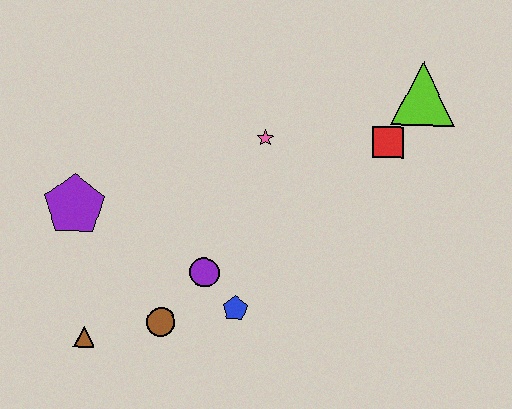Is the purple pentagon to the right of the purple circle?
No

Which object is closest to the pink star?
The red square is closest to the pink star.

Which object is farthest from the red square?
The brown triangle is farthest from the red square.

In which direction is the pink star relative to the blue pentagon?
The pink star is above the blue pentagon.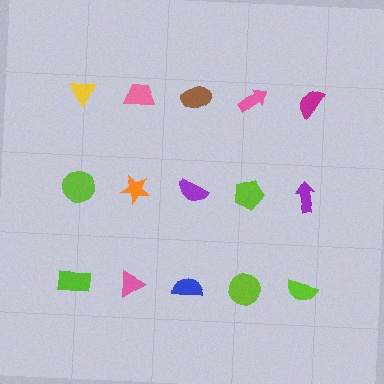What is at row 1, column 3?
A brown ellipse.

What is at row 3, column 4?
A lime circle.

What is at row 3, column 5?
A lime semicircle.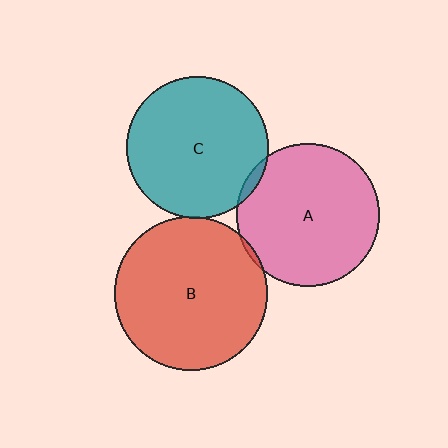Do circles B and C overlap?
Yes.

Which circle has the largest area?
Circle B (red).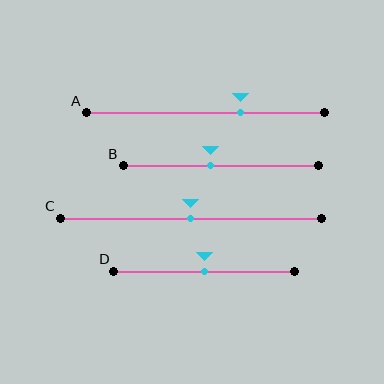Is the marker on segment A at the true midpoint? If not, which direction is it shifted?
No, the marker on segment A is shifted to the right by about 15% of the segment length.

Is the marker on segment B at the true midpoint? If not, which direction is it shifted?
No, the marker on segment B is shifted to the left by about 5% of the segment length.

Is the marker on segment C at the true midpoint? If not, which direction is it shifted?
Yes, the marker on segment C is at the true midpoint.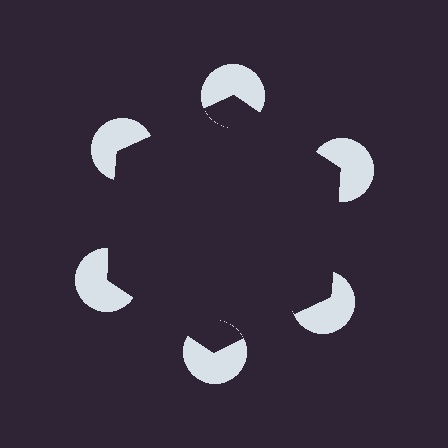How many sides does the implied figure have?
6 sides.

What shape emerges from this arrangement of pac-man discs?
An illusory hexagon — its edges are inferred from the aligned wedge cuts in the pac-man discs, not physically drawn.